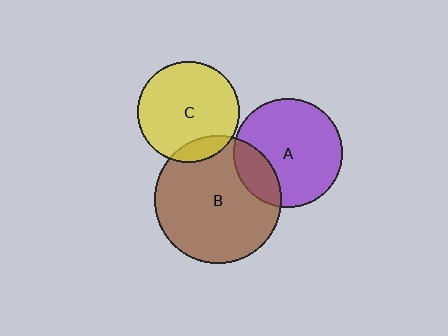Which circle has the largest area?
Circle B (brown).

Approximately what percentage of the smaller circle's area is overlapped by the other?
Approximately 20%.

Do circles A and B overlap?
Yes.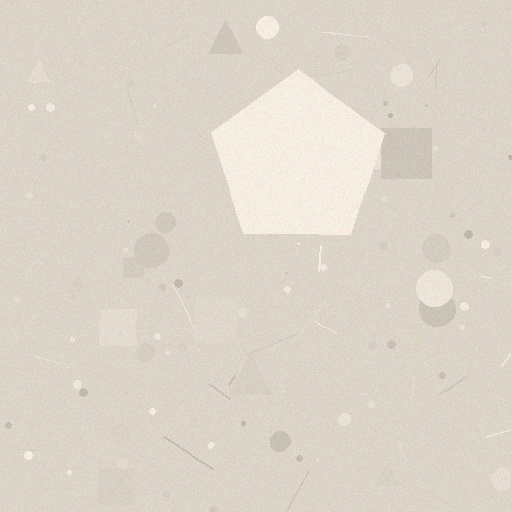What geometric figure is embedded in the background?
A pentagon is embedded in the background.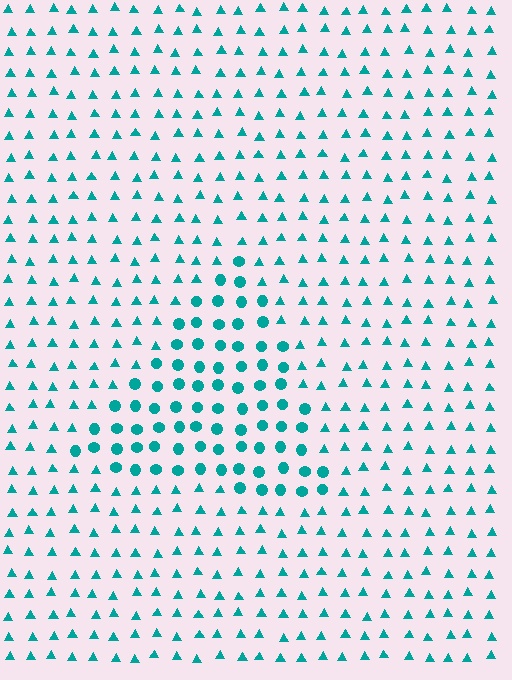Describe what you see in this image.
The image is filled with small teal elements arranged in a uniform grid. A triangle-shaped region contains circles, while the surrounding area contains triangles. The boundary is defined purely by the change in element shape.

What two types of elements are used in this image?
The image uses circles inside the triangle region and triangles outside it.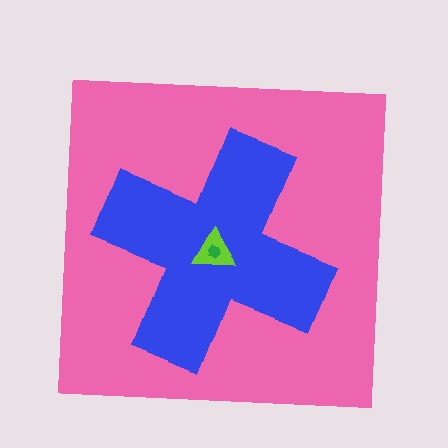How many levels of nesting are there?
4.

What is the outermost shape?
The pink square.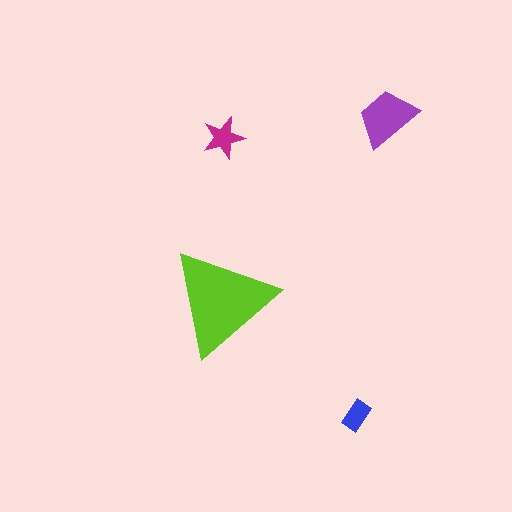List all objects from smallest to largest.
The blue rectangle, the magenta star, the purple trapezoid, the lime triangle.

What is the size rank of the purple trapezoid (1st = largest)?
2nd.